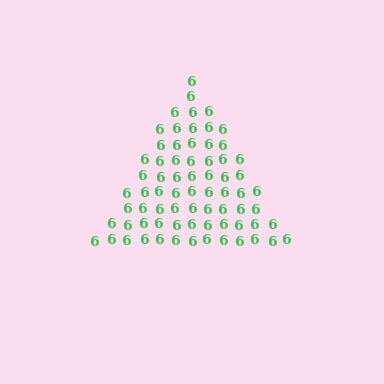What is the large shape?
The large shape is a triangle.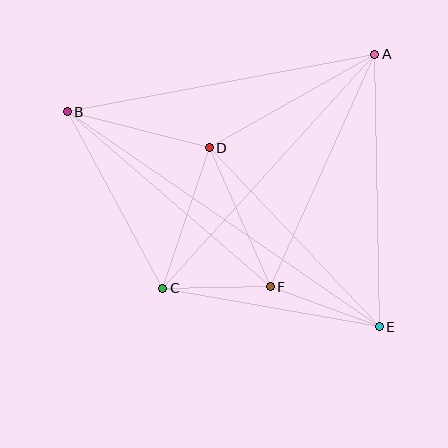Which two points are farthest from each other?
Points B and E are farthest from each other.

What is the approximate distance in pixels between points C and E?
The distance between C and E is approximately 220 pixels.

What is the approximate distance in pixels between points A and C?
The distance between A and C is approximately 316 pixels.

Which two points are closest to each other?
Points C and F are closest to each other.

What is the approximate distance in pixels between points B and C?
The distance between B and C is approximately 201 pixels.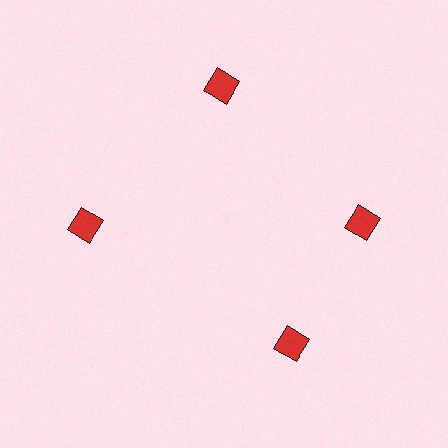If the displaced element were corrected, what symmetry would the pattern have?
It would have 4-fold rotational symmetry — the pattern would map onto itself every 90 degrees.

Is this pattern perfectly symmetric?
No. The 4 red diamonds are arranged in a ring, but one element near the 6 o'clock position is rotated out of alignment along the ring, breaking the 4-fold rotational symmetry.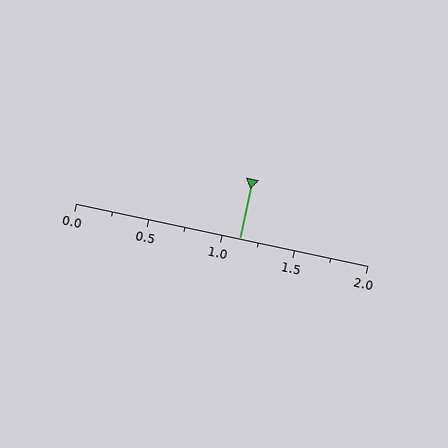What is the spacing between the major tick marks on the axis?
The major ticks are spaced 0.5 apart.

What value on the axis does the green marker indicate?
The marker indicates approximately 1.12.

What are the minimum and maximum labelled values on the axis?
The axis runs from 0.0 to 2.0.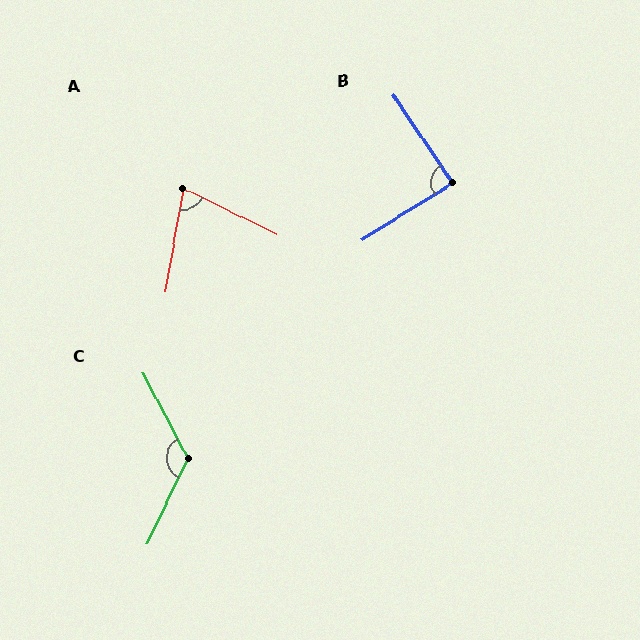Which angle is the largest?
C, at approximately 127 degrees.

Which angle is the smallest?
A, at approximately 74 degrees.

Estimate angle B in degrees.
Approximately 88 degrees.